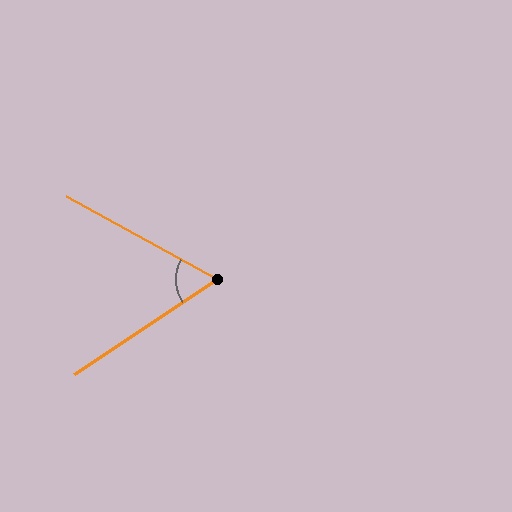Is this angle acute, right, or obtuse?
It is acute.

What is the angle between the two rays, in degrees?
Approximately 62 degrees.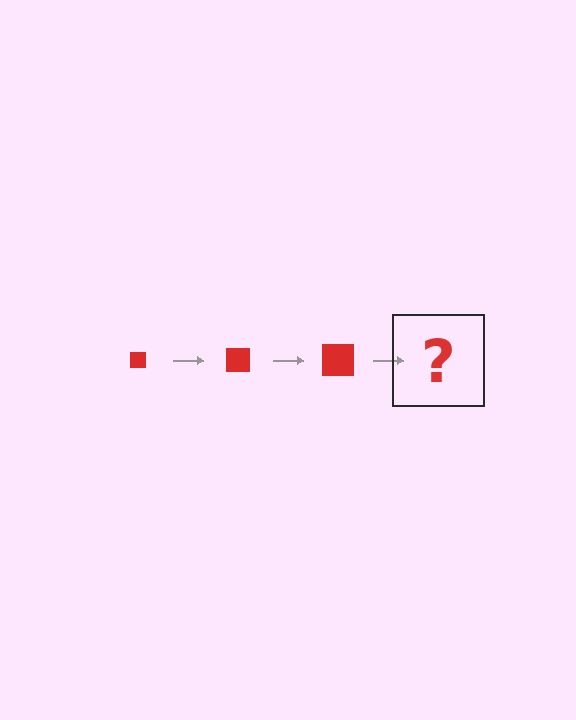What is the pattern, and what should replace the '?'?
The pattern is that the square gets progressively larger each step. The '?' should be a red square, larger than the previous one.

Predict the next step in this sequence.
The next step is a red square, larger than the previous one.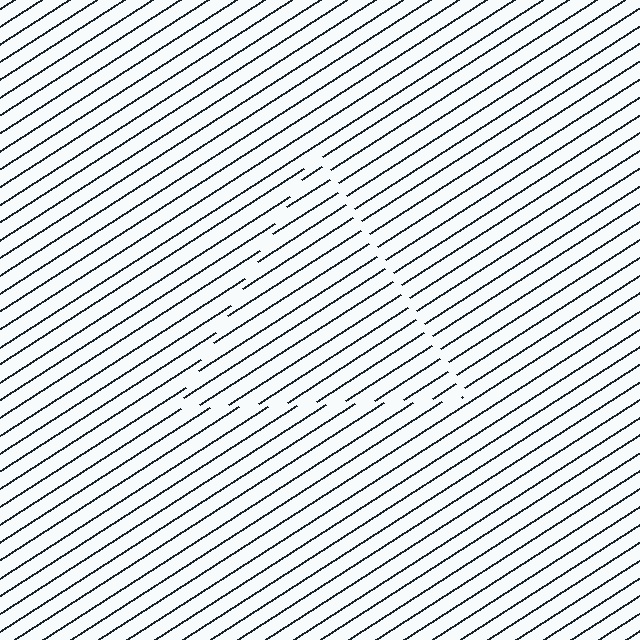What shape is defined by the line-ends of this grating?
An illusory triangle. The interior of the shape contains the same grating, shifted by half a period — the contour is defined by the phase discontinuity where line-ends from the inner and outer gratings abut.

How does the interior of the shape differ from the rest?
The interior of the shape contains the same grating, shifted by half a period — the contour is defined by the phase discontinuity where line-ends from the inner and outer gratings abut.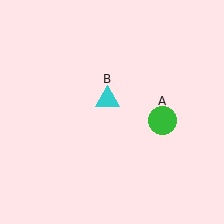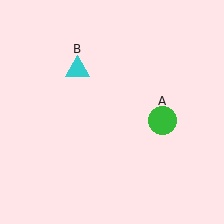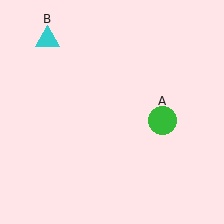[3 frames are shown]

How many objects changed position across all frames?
1 object changed position: cyan triangle (object B).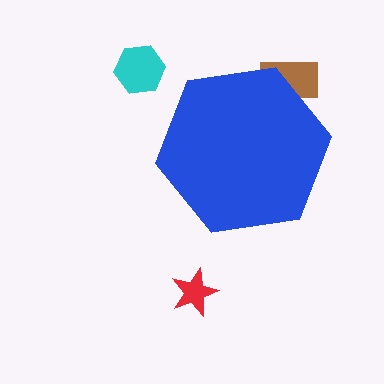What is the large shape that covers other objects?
A blue hexagon.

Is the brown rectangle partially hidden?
Yes, the brown rectangle is partially hidden behind the blue hexagon.